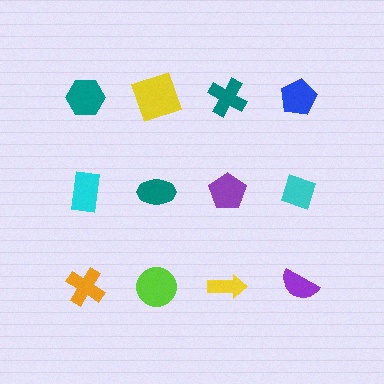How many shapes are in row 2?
4 shapes.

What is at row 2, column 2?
A teal ellipse.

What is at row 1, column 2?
A yellow square.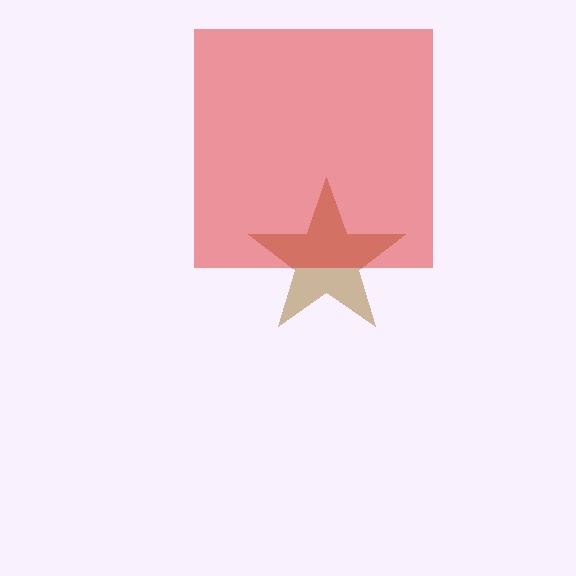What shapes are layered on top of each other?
The layered shapes are: a brown star, a red square.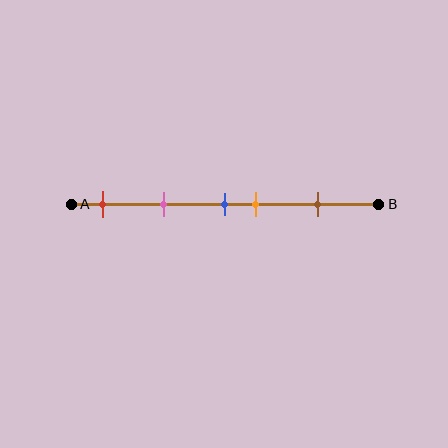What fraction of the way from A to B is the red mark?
The red mark is approximately 10% (0.1) of the way from A to B.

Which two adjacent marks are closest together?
The blue and orange marks are the closest adjacent pair.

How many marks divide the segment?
There are 5 marks dividing the segment.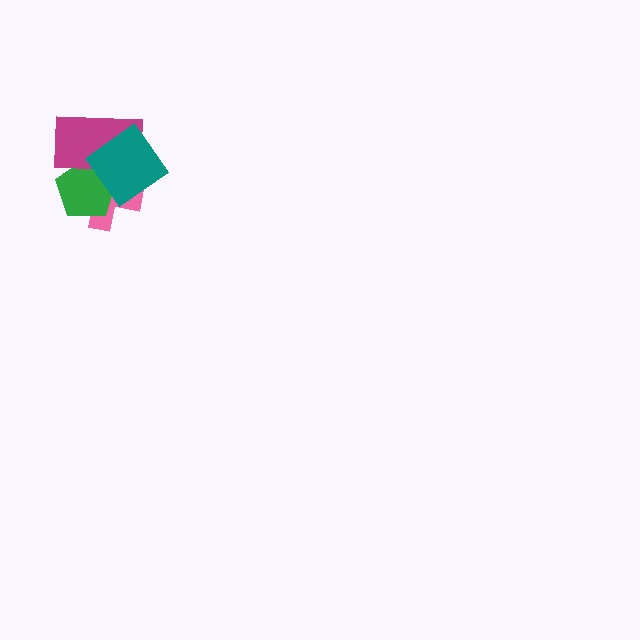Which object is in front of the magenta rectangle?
The teal diamond is in front of the magenta rectangle.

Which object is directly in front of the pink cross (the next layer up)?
The green pentagon is directly in front of the pink cross.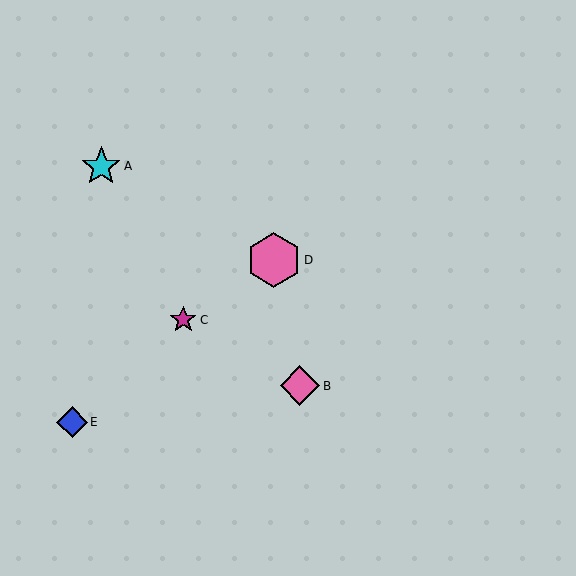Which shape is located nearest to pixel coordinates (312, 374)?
The pink diamond (labeled B) at (300, 386) is nearest to that location.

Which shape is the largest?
The pink hexagon (labeled D) is the largest.